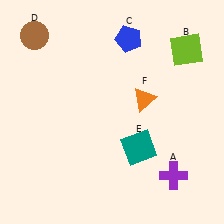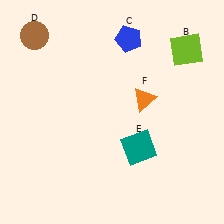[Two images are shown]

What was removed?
The purple cross (A) was removed in Image 2.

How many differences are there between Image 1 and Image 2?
There is 1 difference between the two images.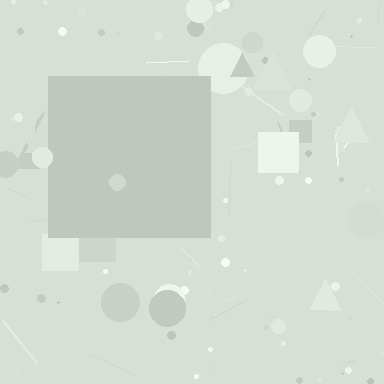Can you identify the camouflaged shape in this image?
The camouflaged shape is a square.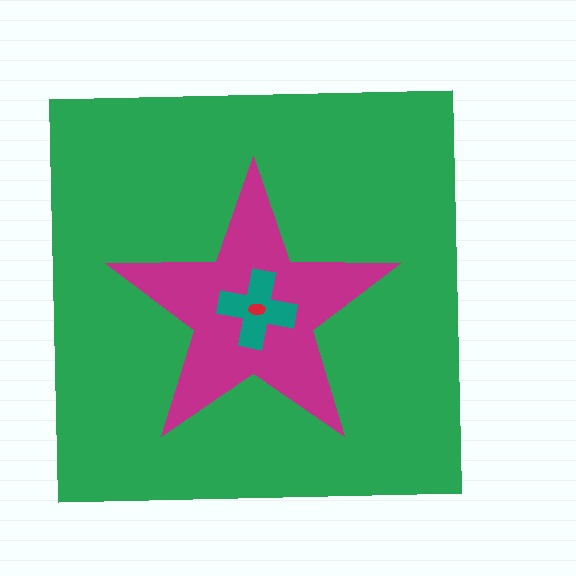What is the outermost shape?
The green square.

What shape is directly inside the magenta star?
The teal cross.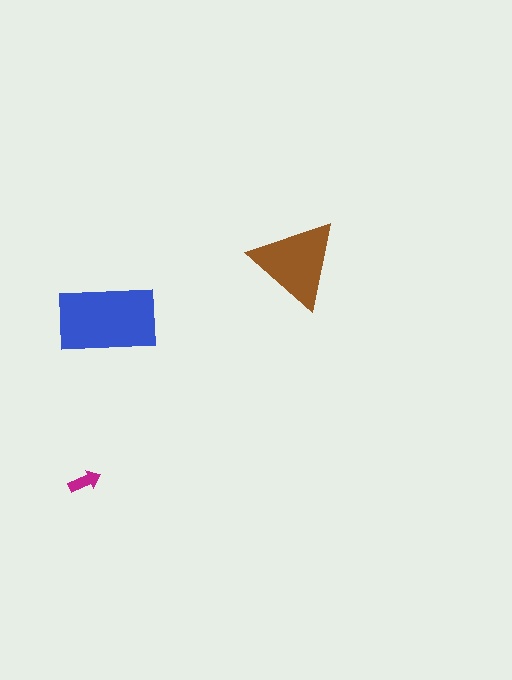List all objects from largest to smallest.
The blue rectangle, the brown triangle, the magenta arrow.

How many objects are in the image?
There are 3 objects in the image.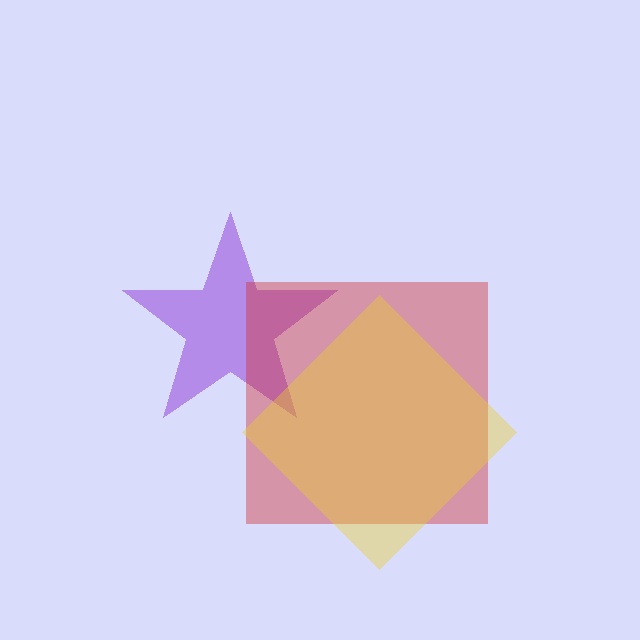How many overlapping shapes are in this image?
There are 3 overlapping shapes in the image.